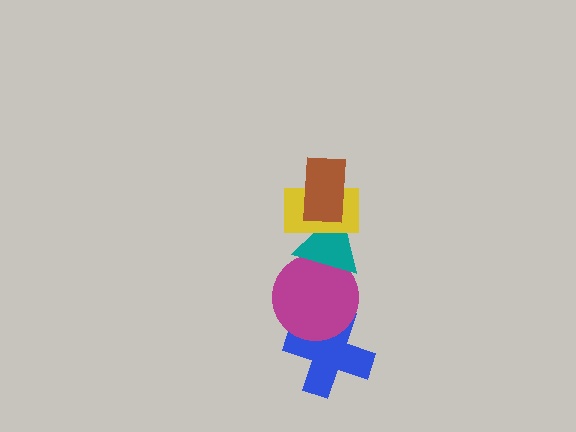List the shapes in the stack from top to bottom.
From top to bottom: the brown rectangle, the yellow rectangle, the teal triangle, the magenta circle, the blue cross.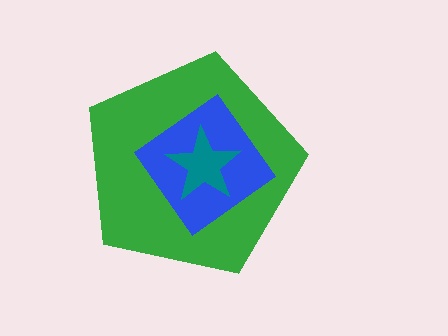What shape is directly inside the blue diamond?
The teal star.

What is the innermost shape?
The teal star.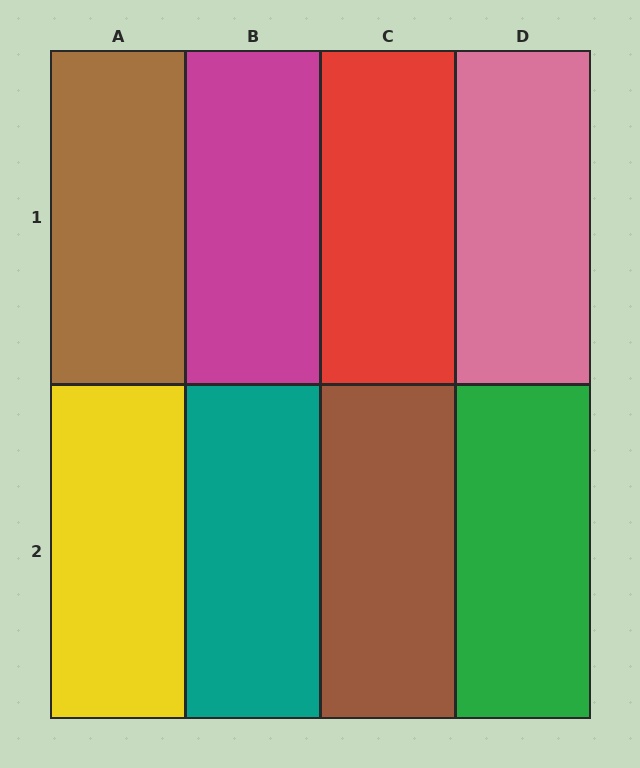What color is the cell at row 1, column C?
Red.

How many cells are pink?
1 cell is pink.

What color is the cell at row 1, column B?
Magenta.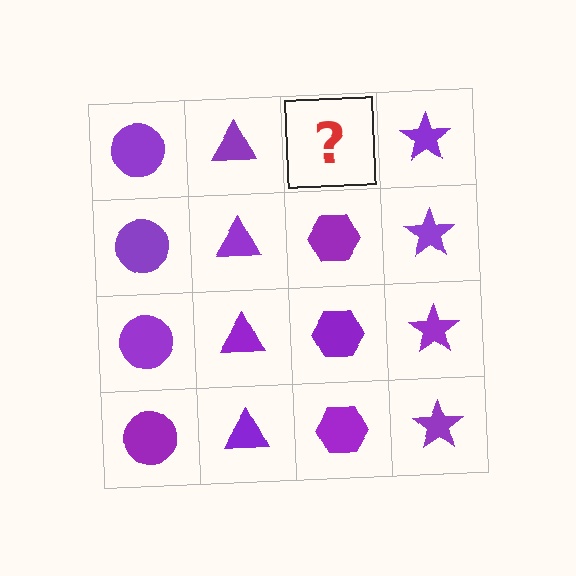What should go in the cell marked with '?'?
The missing cell should contain a purple hexagon.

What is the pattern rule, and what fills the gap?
The rule is that each column has a consistent shape. The gap should be filled with a purple hexagon.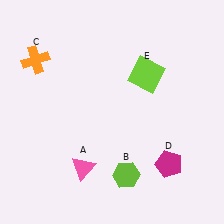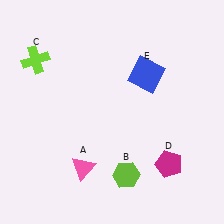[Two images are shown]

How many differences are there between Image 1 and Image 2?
There are 2 differences between the two images.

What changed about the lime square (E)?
In Image 1, E is lime. In Image 2, it changed to blue.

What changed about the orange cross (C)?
In Image 1, C is orange. In Image 2, it changed to lime.